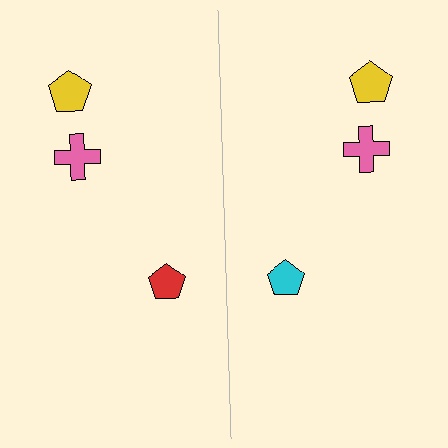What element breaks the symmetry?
The cyan pentagon on the right side breaks the symmetry — its mirror counterpart is red.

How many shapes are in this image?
There are 6 shapes in this image.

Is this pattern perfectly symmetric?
No, the pattern is not perfectly symmetric. The cyan pentagon on the right side breaks the symmetry — its mirror counterpart is red.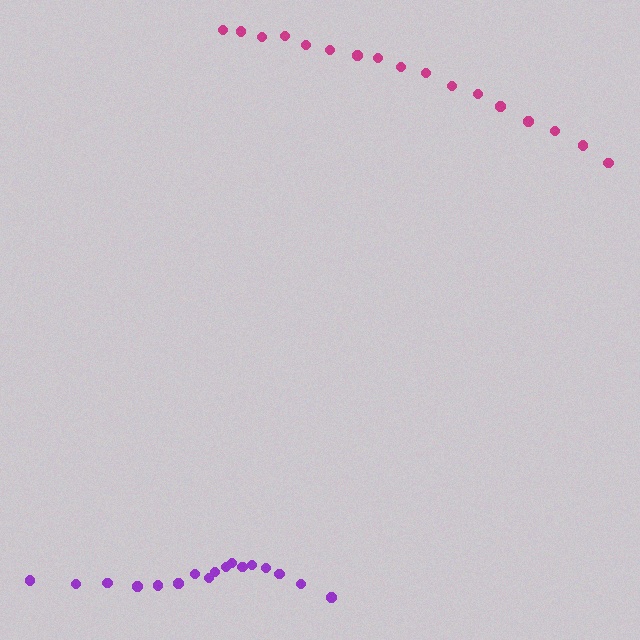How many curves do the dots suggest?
There are 2 distinct paths.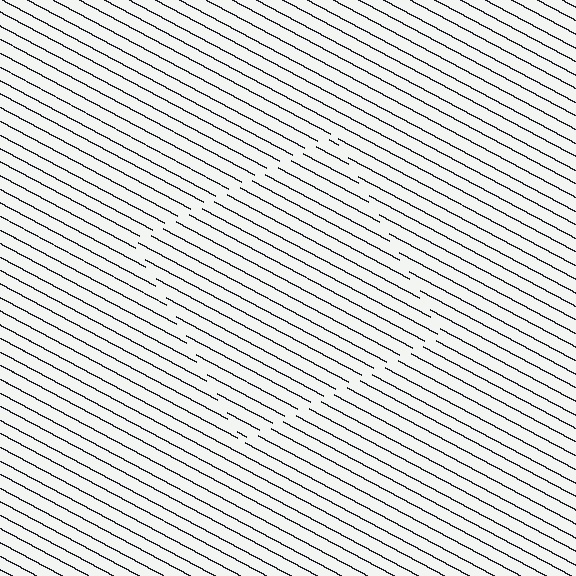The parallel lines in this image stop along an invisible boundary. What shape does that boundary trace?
An illusory square. The interior of the shape contains the same grating, shifted by half a period — the contour is defined by the phase discontinuity where line-ends from the inner and outer gratings abut.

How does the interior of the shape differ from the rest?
The interior of the shape contains the same grating, shifted by half a period — the contour is defined by the phase discontinuity where line-ends from the inner and outer gratings abut.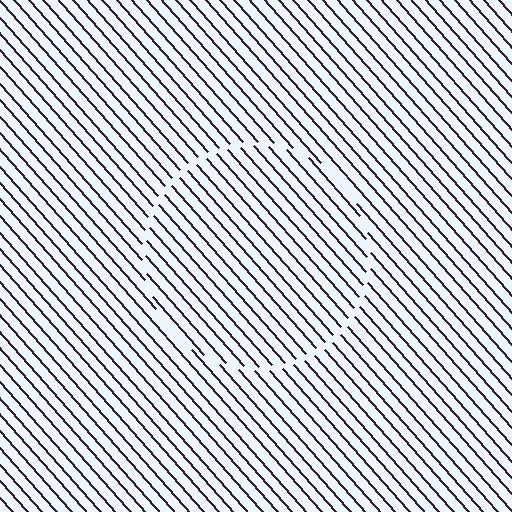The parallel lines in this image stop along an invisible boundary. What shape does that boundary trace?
An illusory circle. The interior of the shape contains the same grating, shifted by half a period — the contour is defined by the phase discontinuity where line-ends from the inner and outer gratings abut.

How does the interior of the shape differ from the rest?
The interior of the shape contains the same grating, shifted by half a period — the contour is defined by the phase discontinuity where line-ends from the inner and outer gratings abut.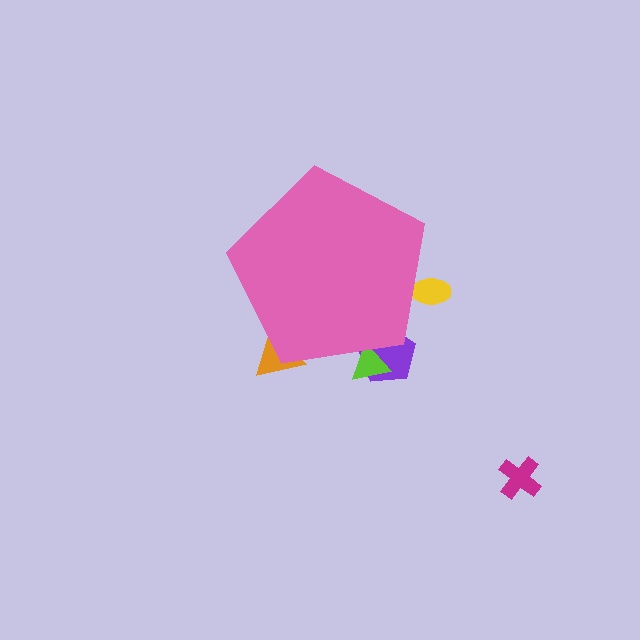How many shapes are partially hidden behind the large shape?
4 shapes are partially hidden.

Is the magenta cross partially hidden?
No, the magenta cross is fully visible.